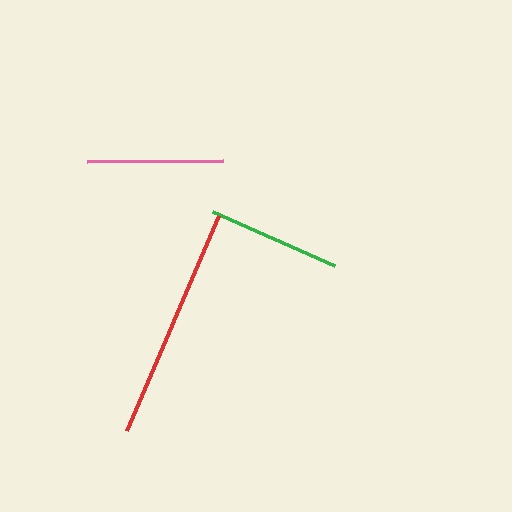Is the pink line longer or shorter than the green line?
The pink line is longer than the green line.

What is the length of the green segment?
The green segment is approximately 134 pixels long.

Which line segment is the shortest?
The green line is the shortest at approximately 134 pixels.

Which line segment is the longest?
The red line is the longest at approximately 234 pixels.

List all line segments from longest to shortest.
From longest to shortest: red, pink, green.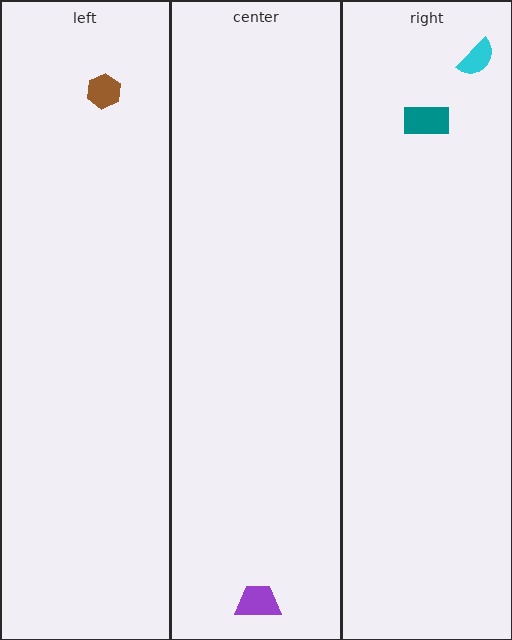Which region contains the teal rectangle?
The right region.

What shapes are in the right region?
The cyan semicircle, the teal rectangle.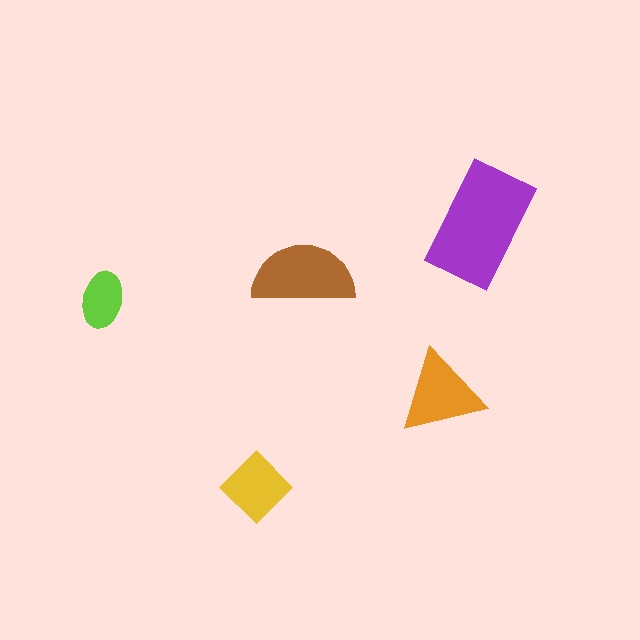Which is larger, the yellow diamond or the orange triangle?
The orange triangle.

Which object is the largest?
The purple rectangle.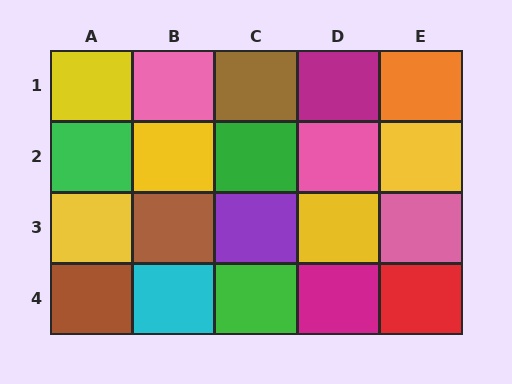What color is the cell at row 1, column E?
Orange.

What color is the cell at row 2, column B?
Yellow.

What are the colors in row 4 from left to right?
Brown, cyan, green, magenta, red.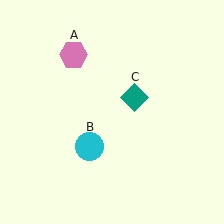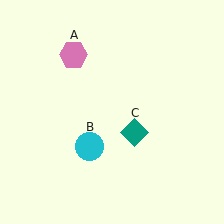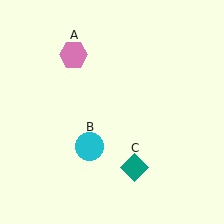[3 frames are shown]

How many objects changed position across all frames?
1 object changed position: teal diamond (object C).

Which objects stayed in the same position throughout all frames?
Pink hexagon (object A) and cyan circle (object B) remained stationary.